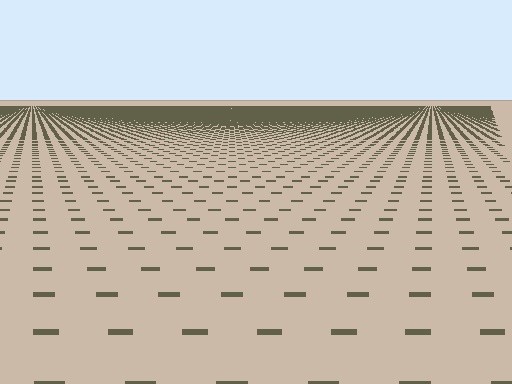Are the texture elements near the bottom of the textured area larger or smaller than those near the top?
Larger. Near the bottom, elements are closer to the viewer and appear at a bigger on-screen size.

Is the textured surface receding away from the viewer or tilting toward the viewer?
The surface is receding away from the viewer. Texture elements get smaller and denser toward the top.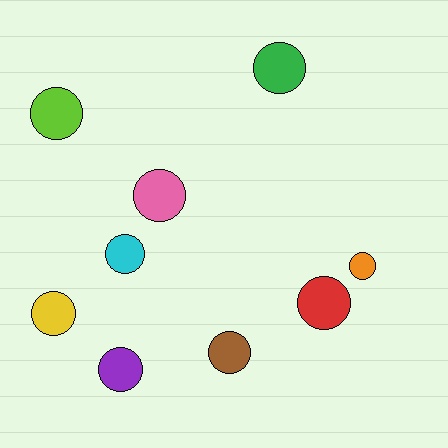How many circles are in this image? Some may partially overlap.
There are 9 circles.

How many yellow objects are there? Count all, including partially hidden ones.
There is 1 yellow object.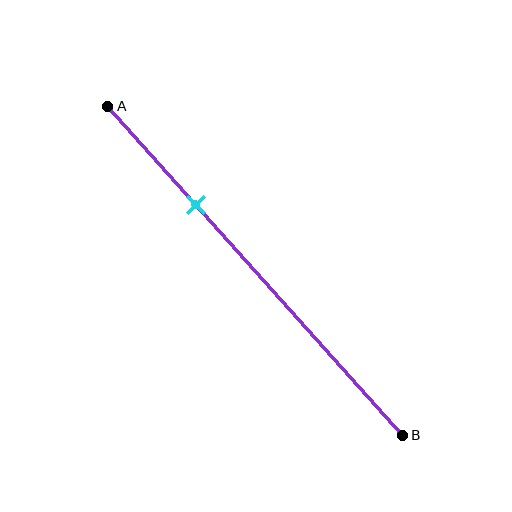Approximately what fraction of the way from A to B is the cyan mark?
The cyan mark is approximately 30% of the way from A to B.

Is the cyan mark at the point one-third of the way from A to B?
No, the mark is at about 30% from A, not at the 33% one-third point.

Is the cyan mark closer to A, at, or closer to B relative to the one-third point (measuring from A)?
The cyan mark is closer to point A than the one-third point of segment AB.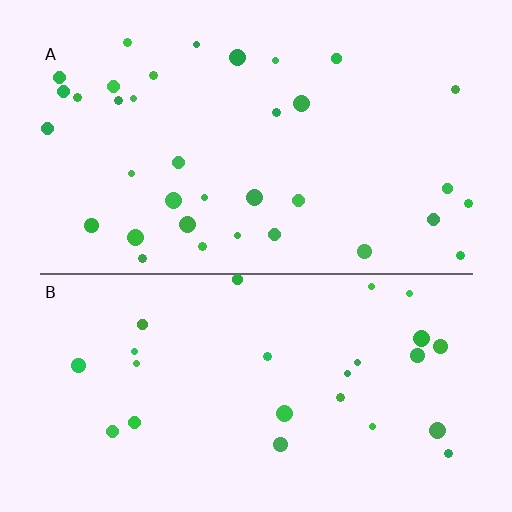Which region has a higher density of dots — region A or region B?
A (the top).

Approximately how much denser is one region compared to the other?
Approximately 1.4× — region A over region B.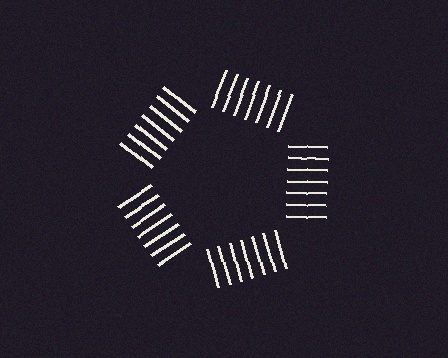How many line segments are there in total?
35 — 7 along each of the 5 edges.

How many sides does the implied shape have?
5 sides — the line-ends trace a pentagon.